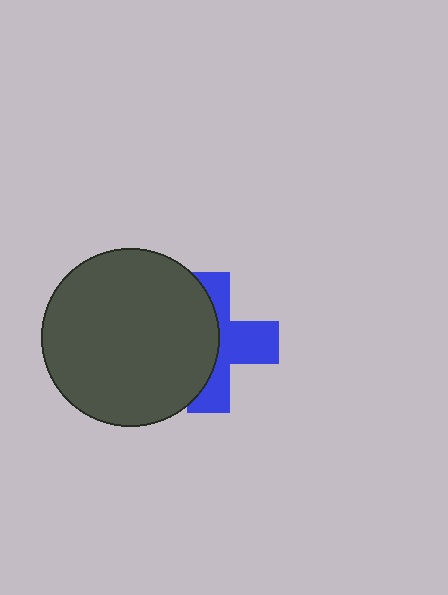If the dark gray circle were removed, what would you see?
You would see the complete blue cross.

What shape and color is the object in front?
The object in front is a dark gray circle.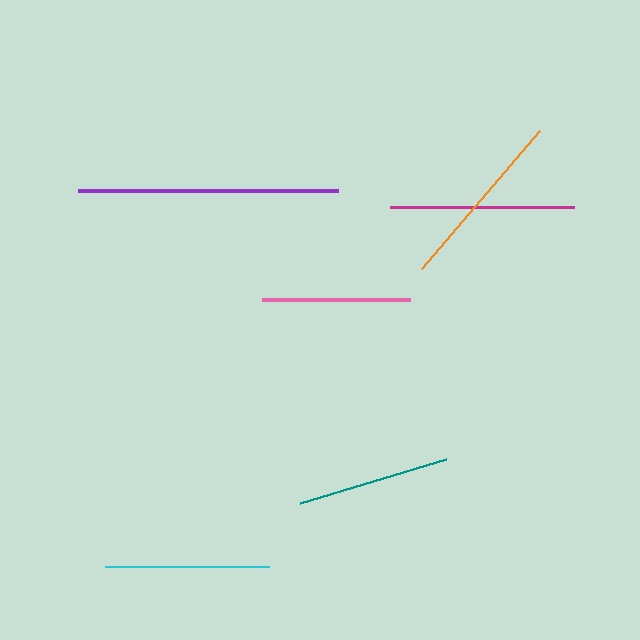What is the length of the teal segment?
The teal segment is approximately 153 pixels long.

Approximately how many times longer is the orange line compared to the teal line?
The orange line is approximately 1.2 times the length of the teal line.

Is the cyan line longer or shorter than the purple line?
The purple line is longer than the cyan line.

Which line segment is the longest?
The purple line is the longest at approximately 260 pixels.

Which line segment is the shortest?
The pink line is the shortest at approximately 148 pixels.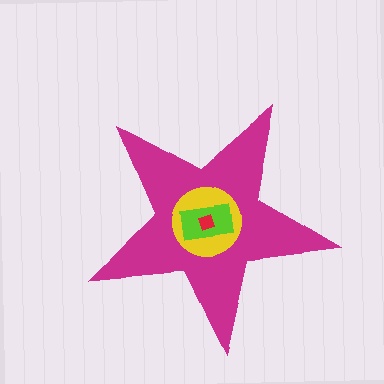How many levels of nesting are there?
4.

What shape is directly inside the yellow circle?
The lime rectangle.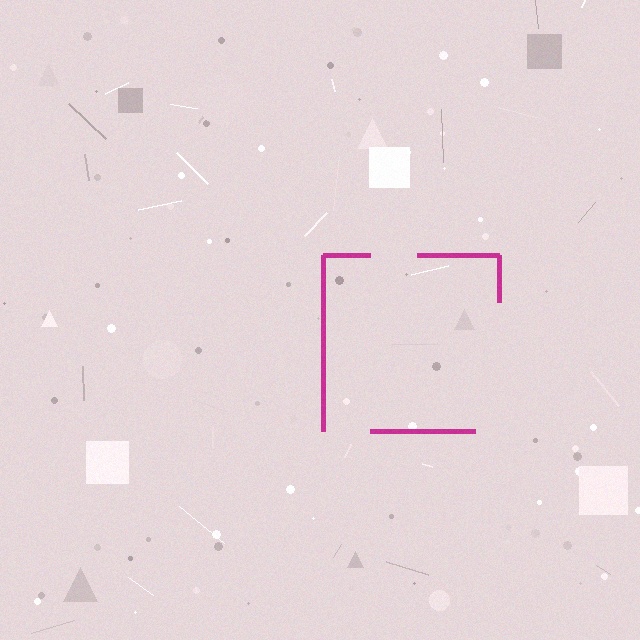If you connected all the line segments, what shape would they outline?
They would outline a square.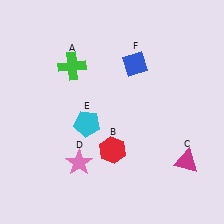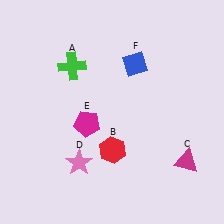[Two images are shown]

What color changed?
The pentagon (E) changed from cyan in Image 1 to magenta in Image 2.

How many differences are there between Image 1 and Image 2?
There is 1 difference between the two images.